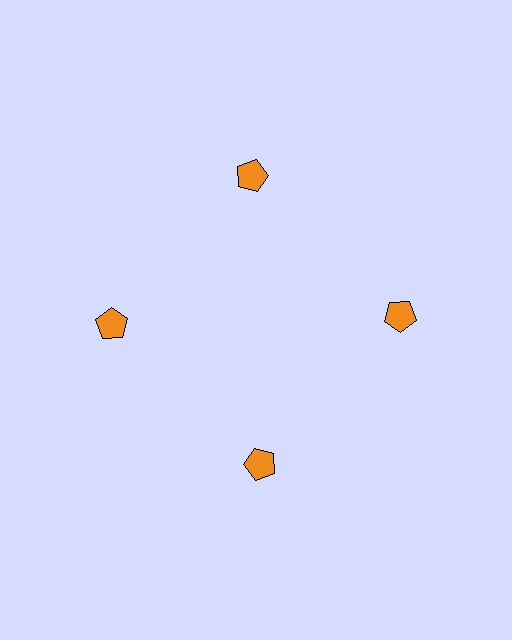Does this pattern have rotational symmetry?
Yes, this pattern has 4-fold rotational symmetry. It looks the same after rotating 90 degrees around the center.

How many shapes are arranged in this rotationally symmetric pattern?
There are 4 shapes, arranged in 4 groups of 1.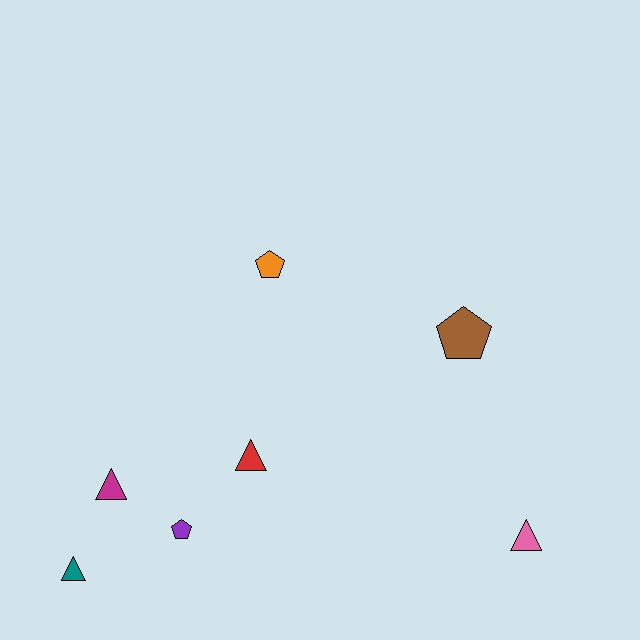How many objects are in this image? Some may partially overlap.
There are 7 objects.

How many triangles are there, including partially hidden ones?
There are 4 triangles.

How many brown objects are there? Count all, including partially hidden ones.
There is 1 brown object.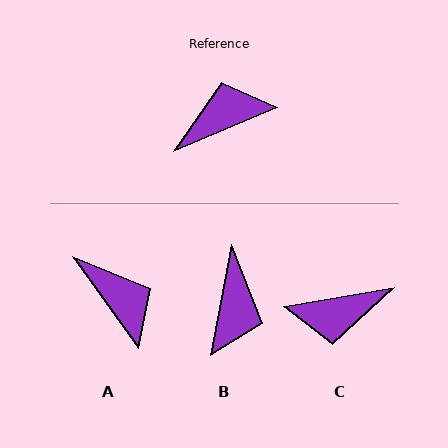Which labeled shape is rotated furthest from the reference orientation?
C, about 166 degrees away.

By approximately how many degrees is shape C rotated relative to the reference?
Approximately 166 degrees counter-clockwise.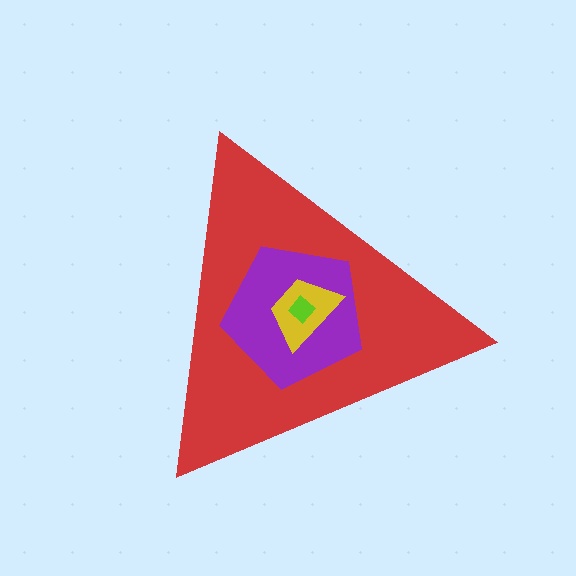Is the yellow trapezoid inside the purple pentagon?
Yes.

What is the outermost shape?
The red triangle.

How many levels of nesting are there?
4.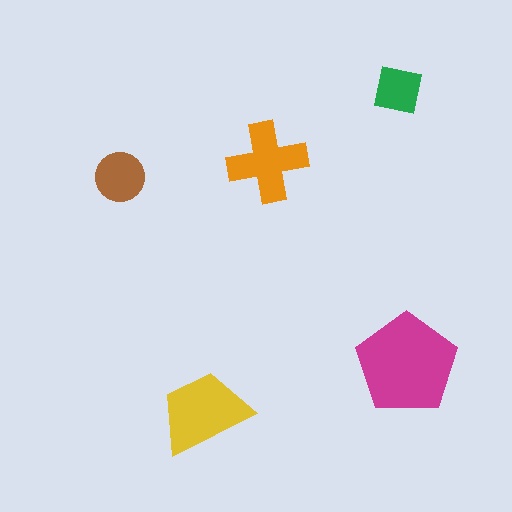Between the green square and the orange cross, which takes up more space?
The orange cross.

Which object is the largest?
The magenta pentagon.